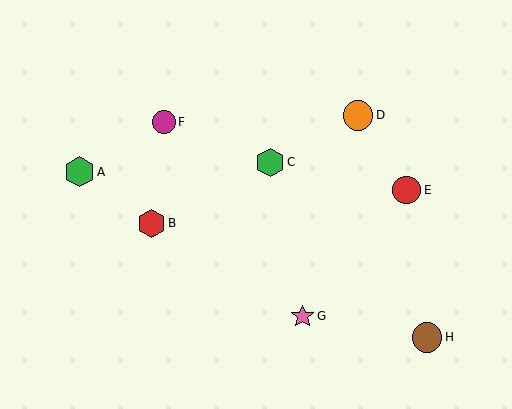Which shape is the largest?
The green hexagon (labeled A) is the largest.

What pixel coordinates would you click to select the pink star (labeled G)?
Click at (303, 316) to select the pink star G.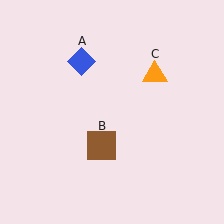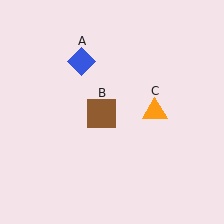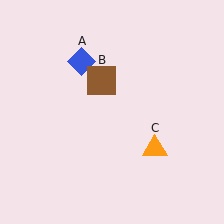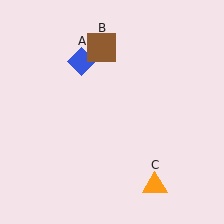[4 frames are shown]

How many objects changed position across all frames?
2 objects changed position: brown square (object B), orange triangle (object C).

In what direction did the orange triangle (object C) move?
The orange triangle (object C) moved down.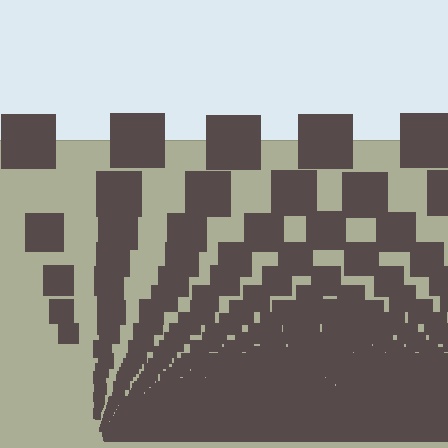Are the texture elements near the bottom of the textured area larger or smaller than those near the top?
Smaller. The gradient is inverted — elements near the bottom are smaller and denser.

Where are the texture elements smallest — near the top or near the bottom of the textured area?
Near the bottom.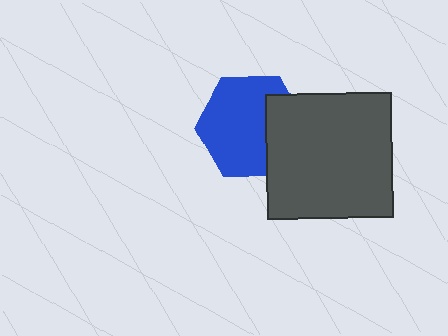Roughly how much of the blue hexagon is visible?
Most of it is visible (roughly 69%).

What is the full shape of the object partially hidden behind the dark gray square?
The partially hidden object is a blue hexagon.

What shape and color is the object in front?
The object in front is a dark gray square.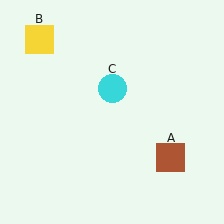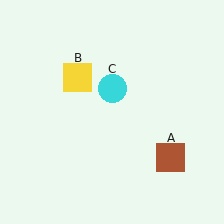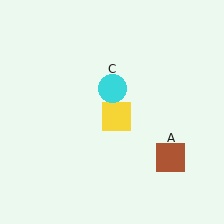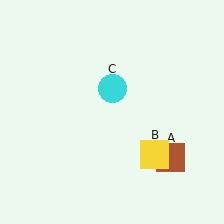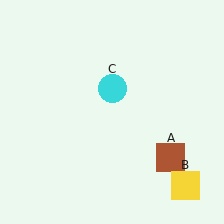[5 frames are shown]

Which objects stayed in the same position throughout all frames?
Brown square (object A) and cyan circle (object C) remained stationary.